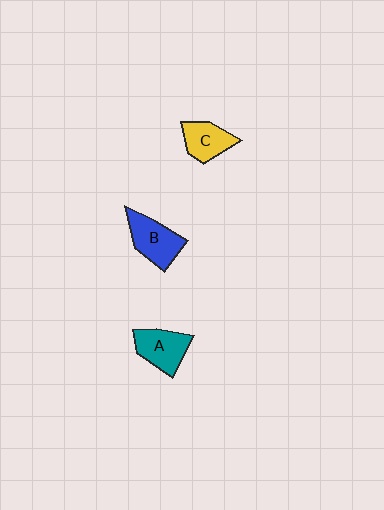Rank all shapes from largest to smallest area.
From largest to smallest: B (blue), A (teal), C (yellow).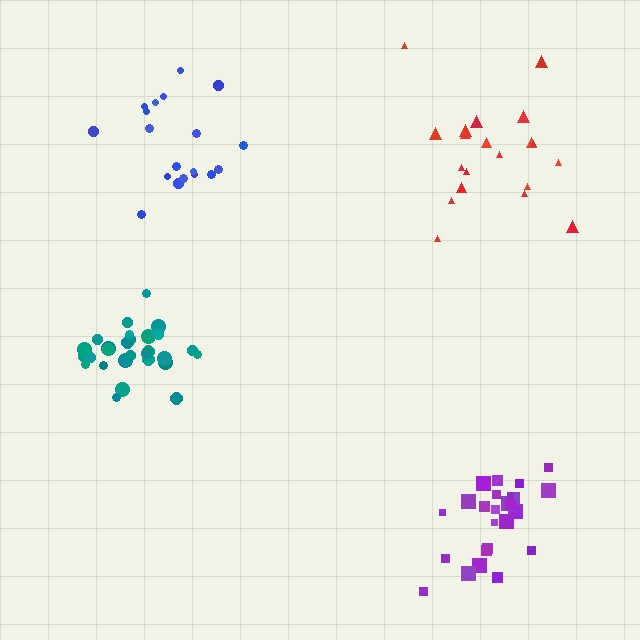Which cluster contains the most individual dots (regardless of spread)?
Teal (28).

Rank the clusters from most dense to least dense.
teal, purple, blue, red.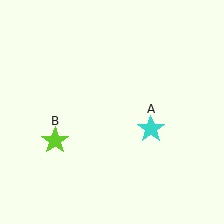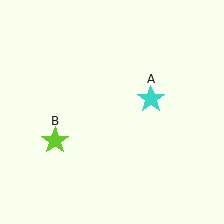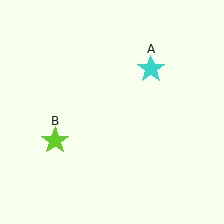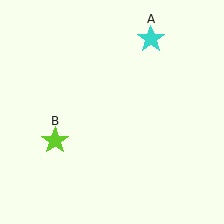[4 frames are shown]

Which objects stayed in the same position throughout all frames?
Lime star (object B) remained stationary.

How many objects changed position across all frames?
1 object changed position: cyan star (object A).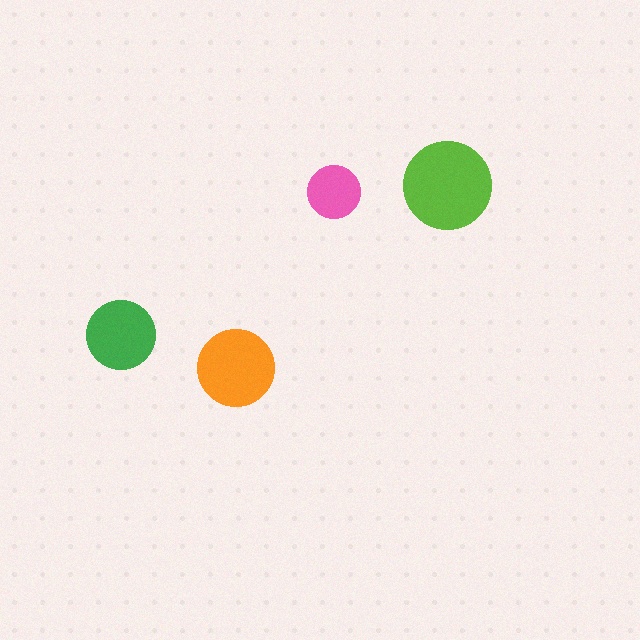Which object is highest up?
The lime circle is topmost.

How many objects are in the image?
There are 4 objects in the image.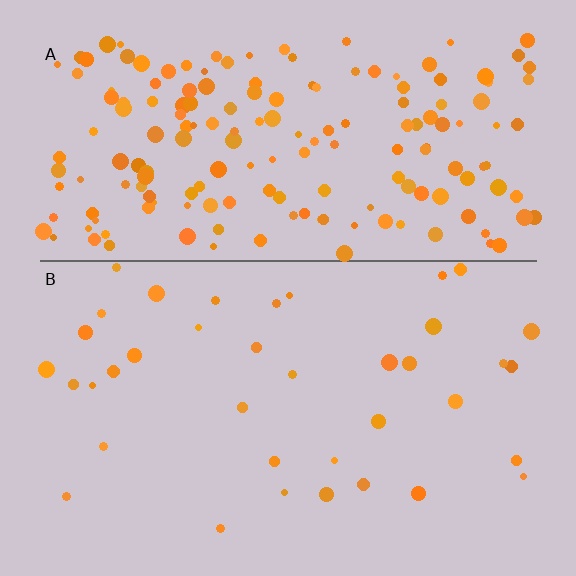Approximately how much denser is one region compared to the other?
Approximately 4.7× — region A over region B.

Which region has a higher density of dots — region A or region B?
A (the top).